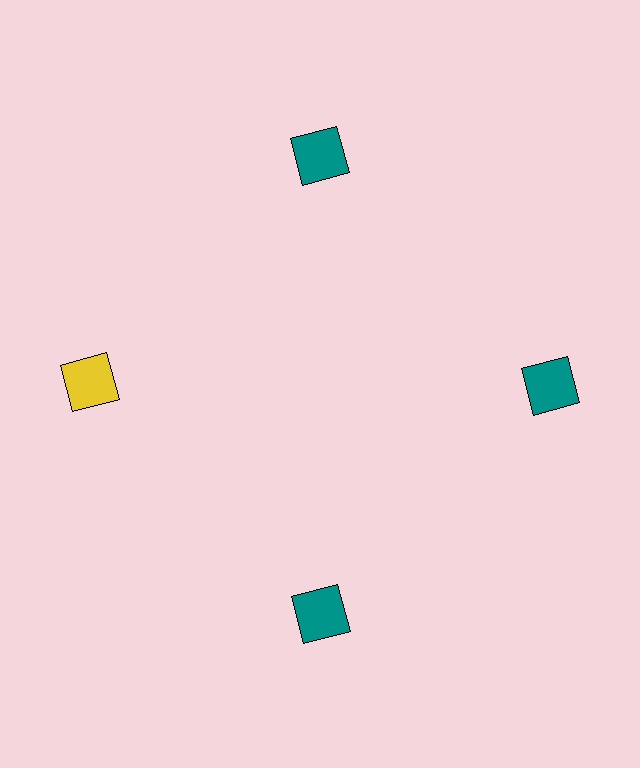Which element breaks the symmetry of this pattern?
The yellow square at roughly the 9 o'clock position breaks the symmetry. All other shapes are teal squares.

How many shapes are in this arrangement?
There are 4 shapes arranged in a ring pattern.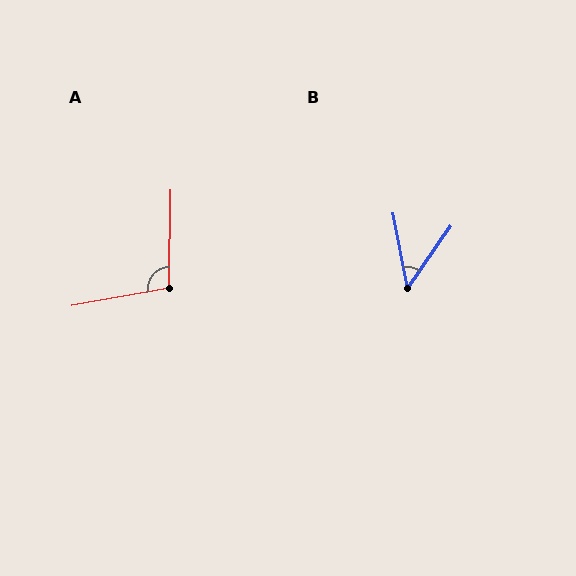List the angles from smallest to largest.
B (46°), A (101°).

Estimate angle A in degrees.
Approximately 101 degrees.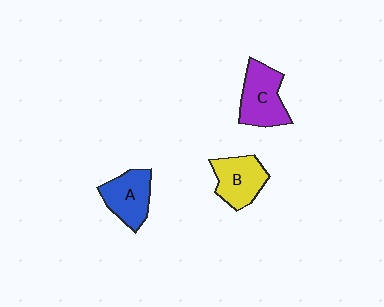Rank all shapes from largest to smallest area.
From largest to smallest: C (purple), A (blue), B (yellow).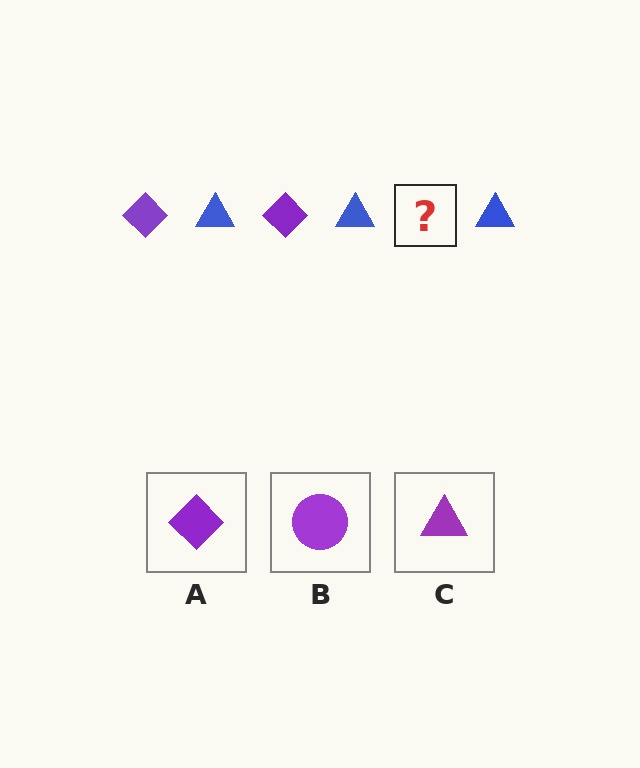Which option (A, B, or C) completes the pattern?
A.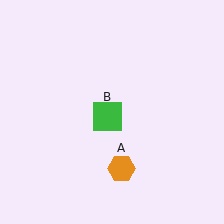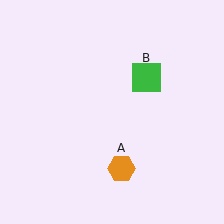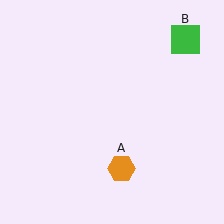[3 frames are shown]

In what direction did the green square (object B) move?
The green square (object B) moved up and to the right.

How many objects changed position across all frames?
1 object changed position: green square (object B).